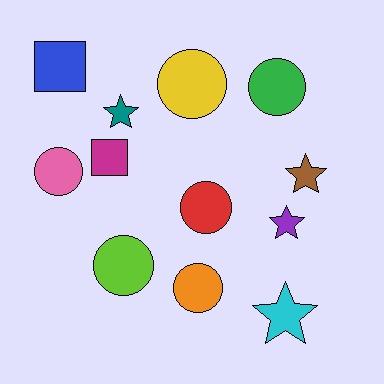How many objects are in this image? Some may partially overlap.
There are 12 objects.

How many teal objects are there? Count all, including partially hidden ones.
There is 1 teal object.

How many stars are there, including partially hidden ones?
There are 4 stars.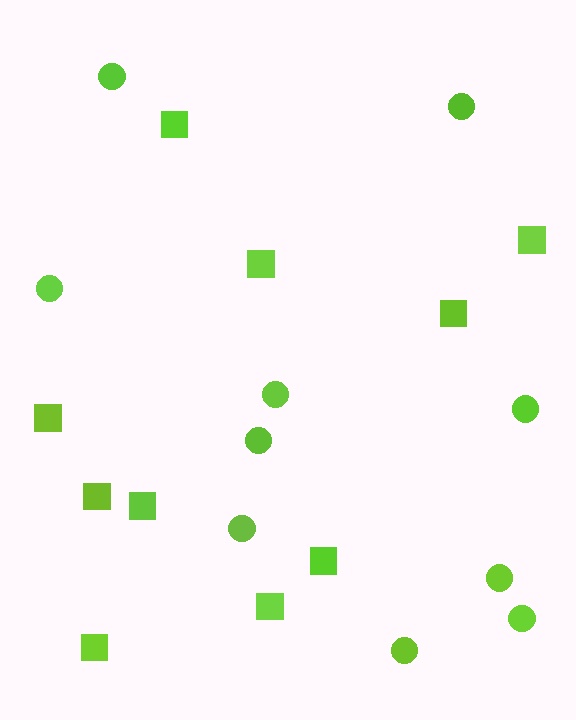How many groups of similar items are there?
There are 2 groups: one group of squares (10) and one group of circles (10).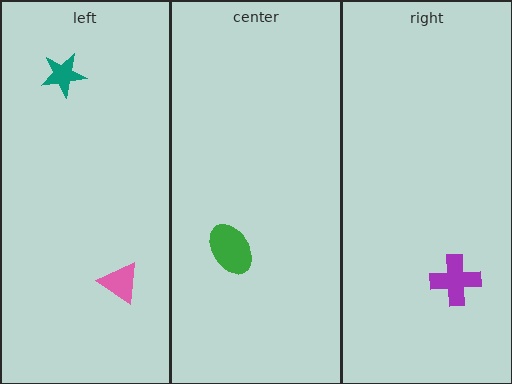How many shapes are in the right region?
1.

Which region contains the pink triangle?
The left region.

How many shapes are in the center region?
1.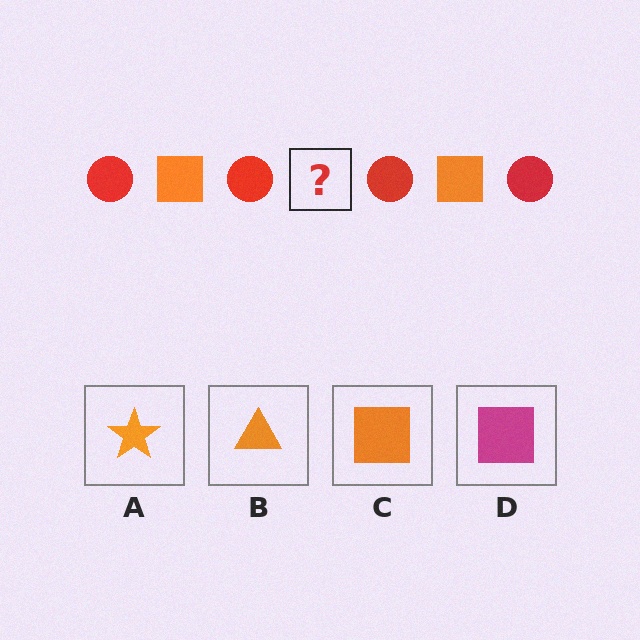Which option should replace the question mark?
Option C.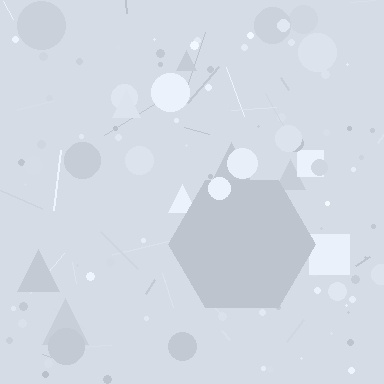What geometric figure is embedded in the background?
A hexagon is embedded in the background.